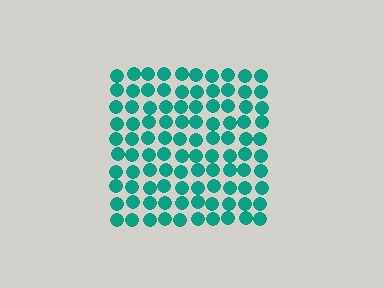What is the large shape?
The large shape is a square.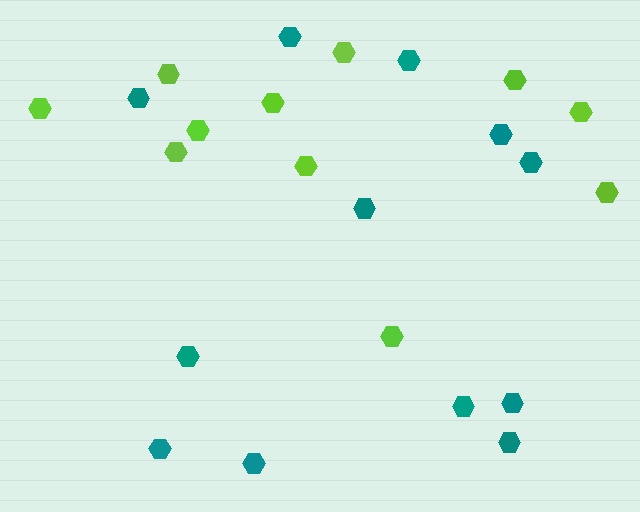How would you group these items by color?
There are 2 groups: one group of teal hexagons (12) and one group of lime hexagons (11).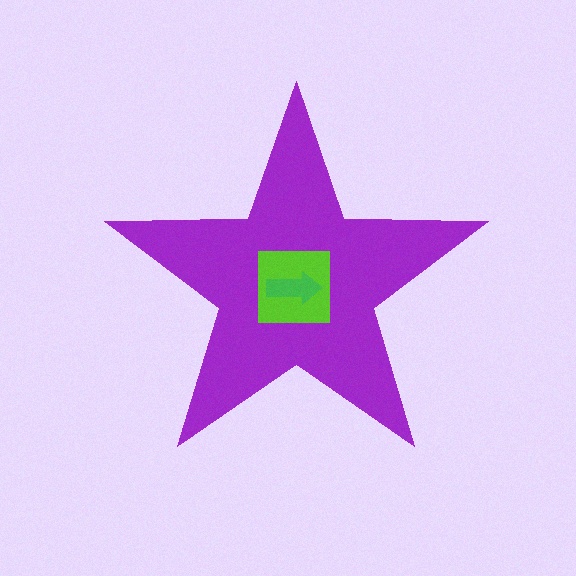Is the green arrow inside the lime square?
Yes.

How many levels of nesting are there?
3.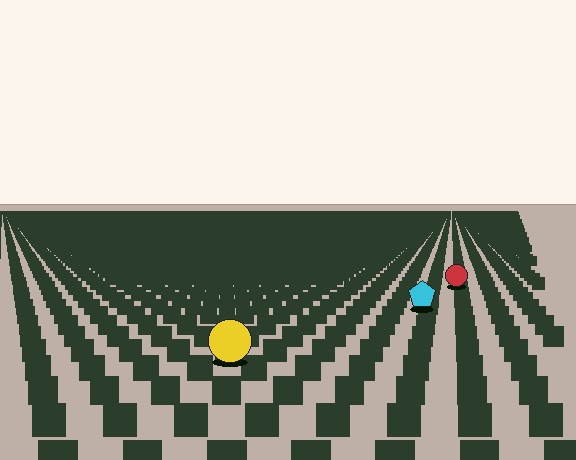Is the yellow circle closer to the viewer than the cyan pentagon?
Yes. The yellow circle is closer — you can tell from the texture gradient: the ground texture is coarser near it.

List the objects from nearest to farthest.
From nearest to farthest: the yellow circle, the cyan pentagon, the red circle.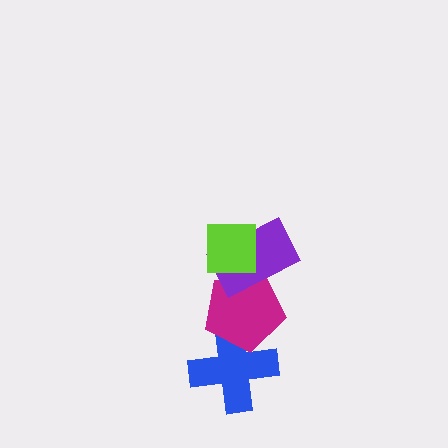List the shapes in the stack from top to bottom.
From top to bottom: the lime square, the purple rectangle, the magenta pentagon, the blue cross.